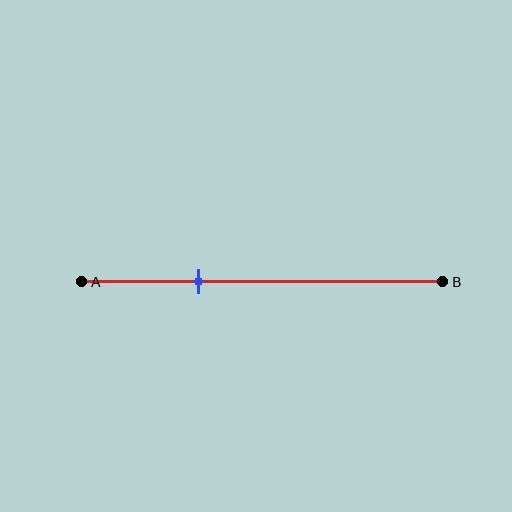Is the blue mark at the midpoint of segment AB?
No, the mark is at about 30% from A, not at the 50% midpoint.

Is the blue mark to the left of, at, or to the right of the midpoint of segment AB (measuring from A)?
The blue mark is to the left of the midpoint of segment AB.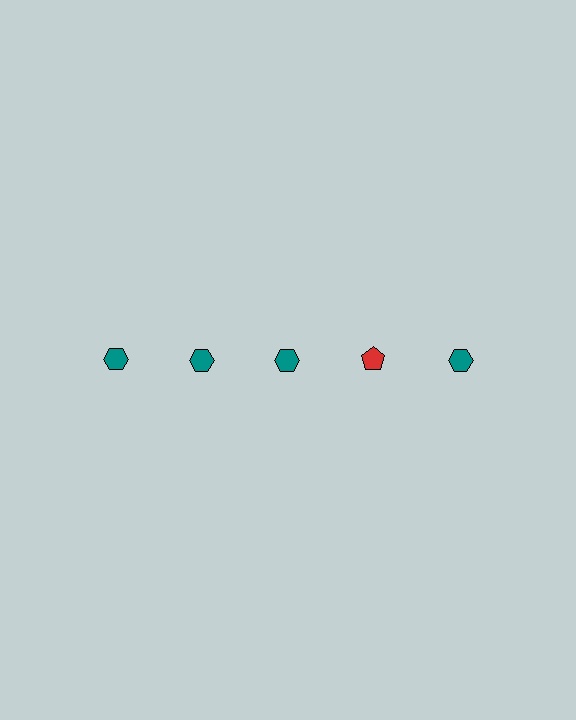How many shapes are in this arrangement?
There are 5 shapes arranged in a grid pattern.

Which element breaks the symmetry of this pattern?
The red pentagon in the top row, second from right column breaks the symmetry. All other shapes are teal hexagons.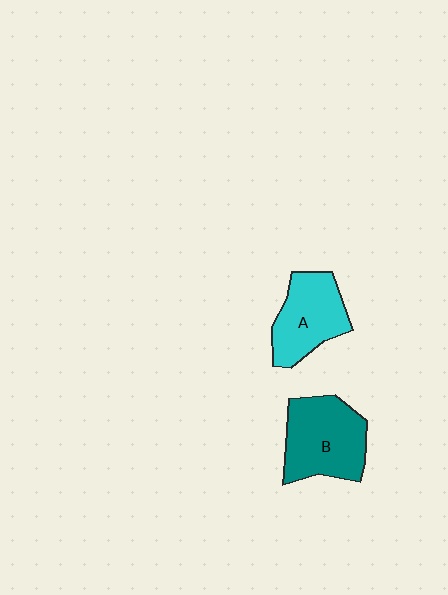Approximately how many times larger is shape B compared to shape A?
Approximately 1.2 times.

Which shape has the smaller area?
Shape A (cyan).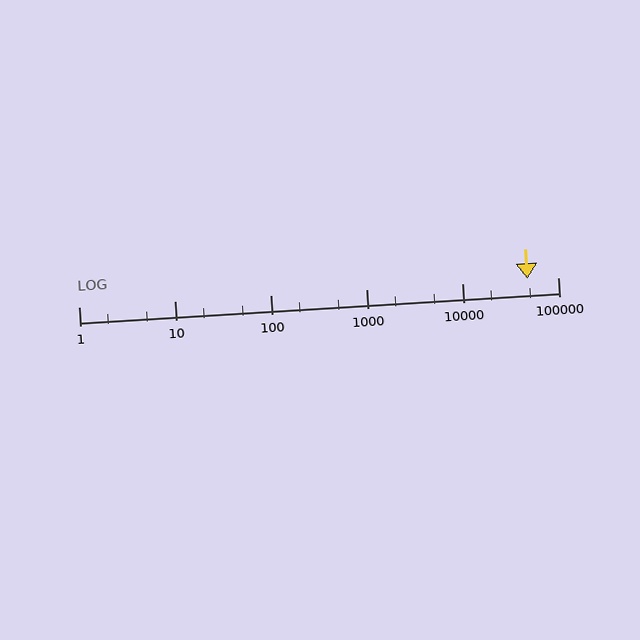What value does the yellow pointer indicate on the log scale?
The pointer indicates approximately 48000.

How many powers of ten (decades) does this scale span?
The scale spans 5 decades, from 1 to 100000.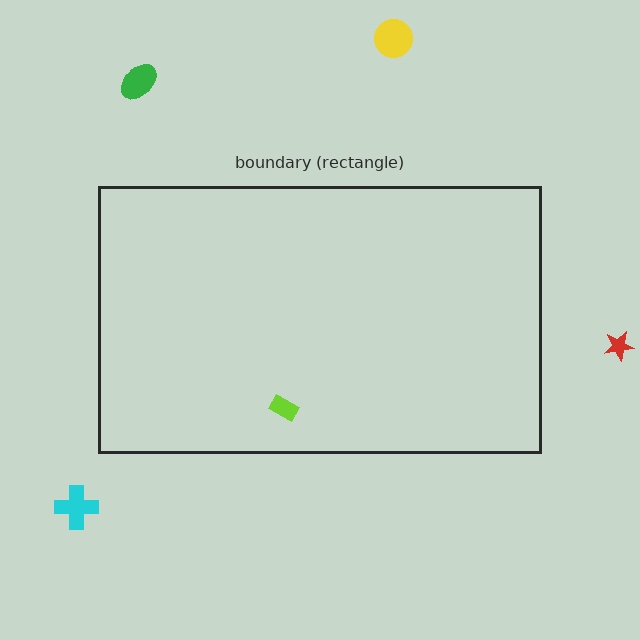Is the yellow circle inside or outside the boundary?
Outside.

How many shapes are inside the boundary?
1 inside, 4 outside.